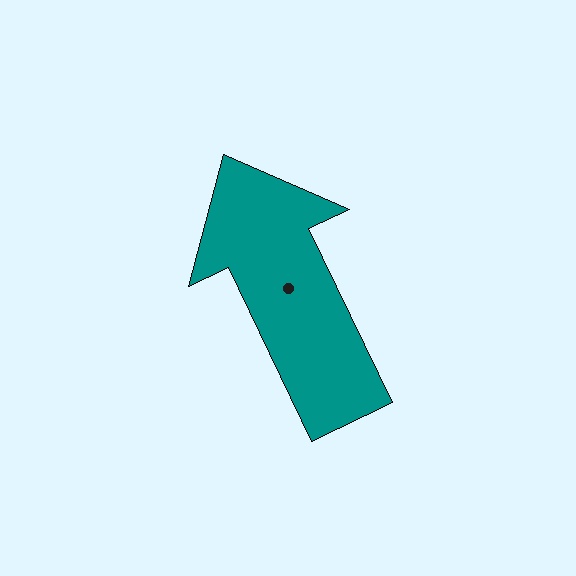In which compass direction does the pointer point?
Northwest.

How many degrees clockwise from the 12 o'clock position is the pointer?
Approximately 334 degrees.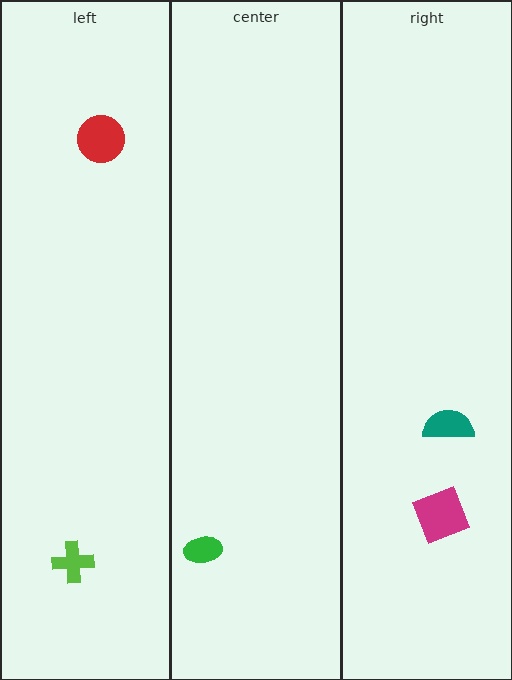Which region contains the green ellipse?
The center region.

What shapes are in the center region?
The green ellipse.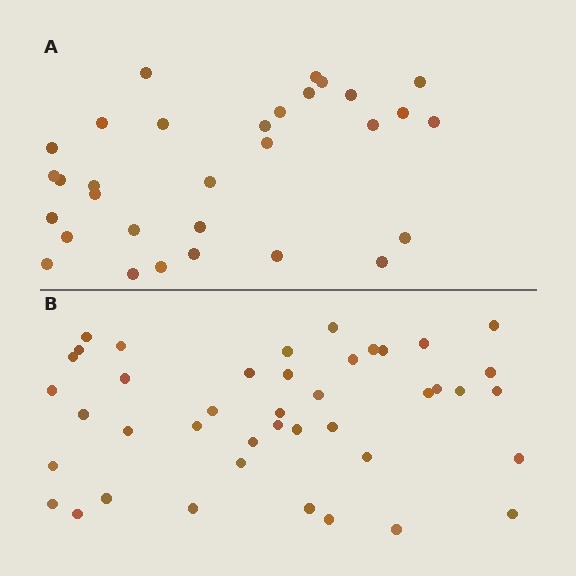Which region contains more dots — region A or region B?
Region B (the bottom region) has more dots.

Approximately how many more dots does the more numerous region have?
Region B has roughly 12 or so more dots than region A.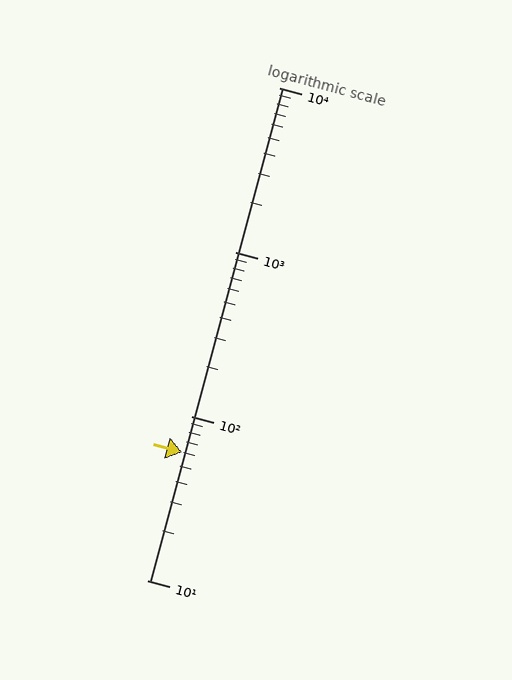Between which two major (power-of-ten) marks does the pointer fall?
The pointer is between 10 and 100.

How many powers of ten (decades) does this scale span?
The scale spans 3 decades, from 10 to 10000.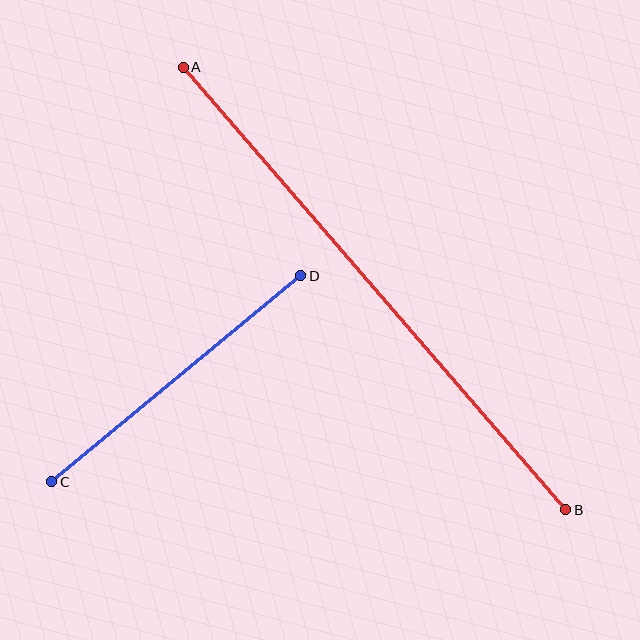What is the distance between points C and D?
The distance is approximately 323 pixels.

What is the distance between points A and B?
The distance is approximately 585 pixels.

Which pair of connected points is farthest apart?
Points A and B are farthest apart.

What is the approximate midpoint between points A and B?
The midpoint is at approximately (374, 288) pixels.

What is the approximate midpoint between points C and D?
The midpoint is at approximately (176, 379) pixels.